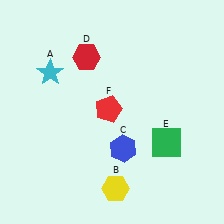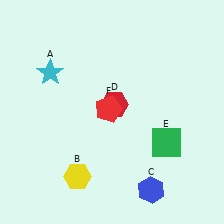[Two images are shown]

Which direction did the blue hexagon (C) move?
The blue hexagon (C) moved down.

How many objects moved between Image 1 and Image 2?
3 objects moved between the two images.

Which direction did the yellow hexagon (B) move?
The yellow hexagon (B) moved left.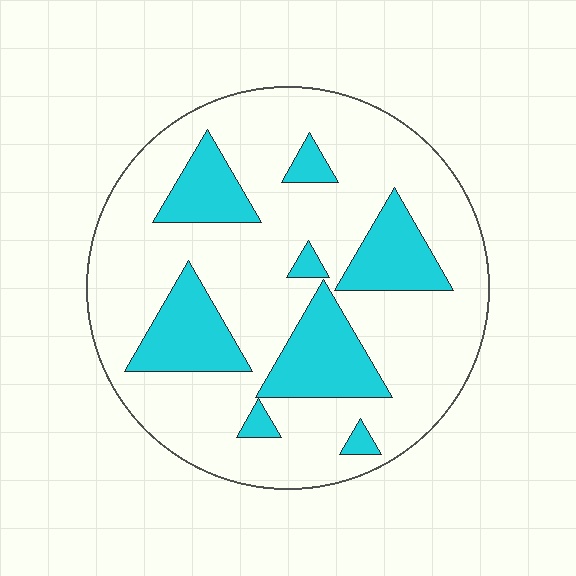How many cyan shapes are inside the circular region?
8.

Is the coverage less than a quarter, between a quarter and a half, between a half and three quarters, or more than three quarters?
Less than a quarter.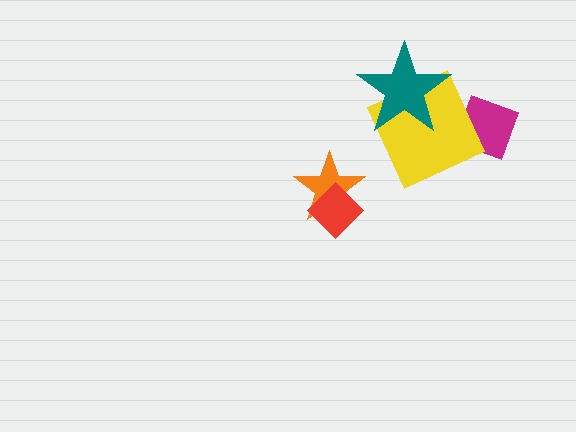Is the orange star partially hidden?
Yes, it is partially covered by another shape.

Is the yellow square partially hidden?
Yes, it is partially covered by another shape.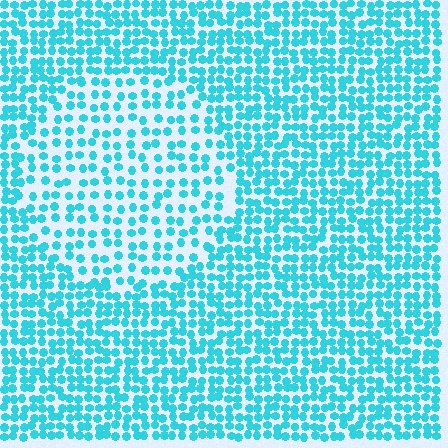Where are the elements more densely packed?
The elements are more densely packed outside the circle boundary.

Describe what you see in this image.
The image contains small cyan elements arranged at two different densities. A circle-shaped region is visible where the elements are less densely packed than the surrounding area.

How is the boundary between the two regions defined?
The boundary is defined by a change in element density (approximately 1.8x ratio). All elements are the same color, size, and shape.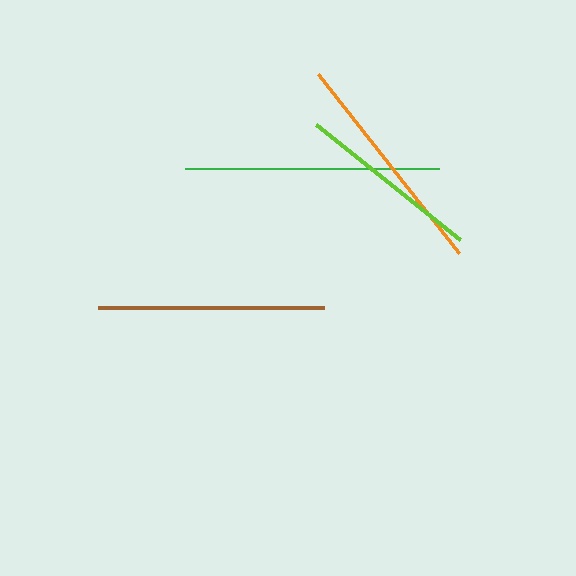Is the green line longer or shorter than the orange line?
The green line is longer than the orange line.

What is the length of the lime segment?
The lime segment is approximately 184 pixels long.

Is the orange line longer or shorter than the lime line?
The orange line is longer than the lime line.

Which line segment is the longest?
The green line is the longest at approximately 253 pixels.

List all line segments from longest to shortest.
From longest to shortest: green, orange, brown, lime.